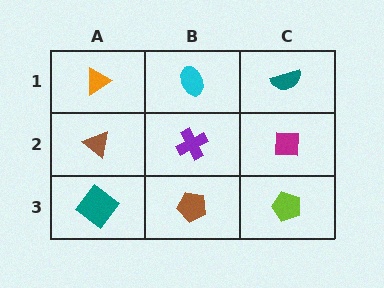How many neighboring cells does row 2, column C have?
3.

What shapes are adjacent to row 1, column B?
A purple cross (row 2, column B), an orange triangle (row 1, column A), a teal semicircle (row 1, column C).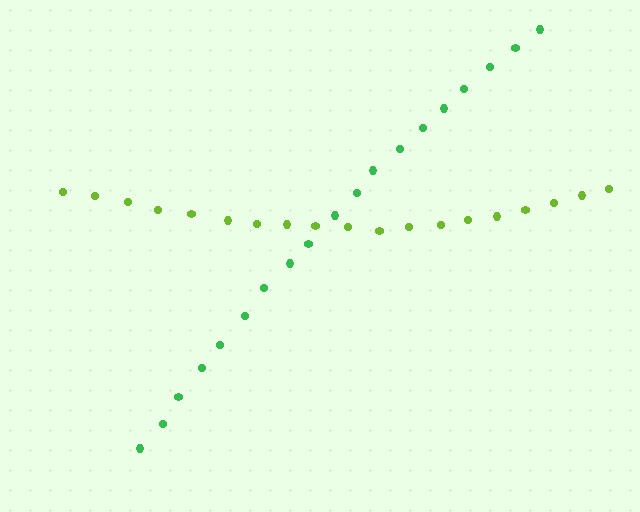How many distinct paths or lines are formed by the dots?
There are 2 distinct paths.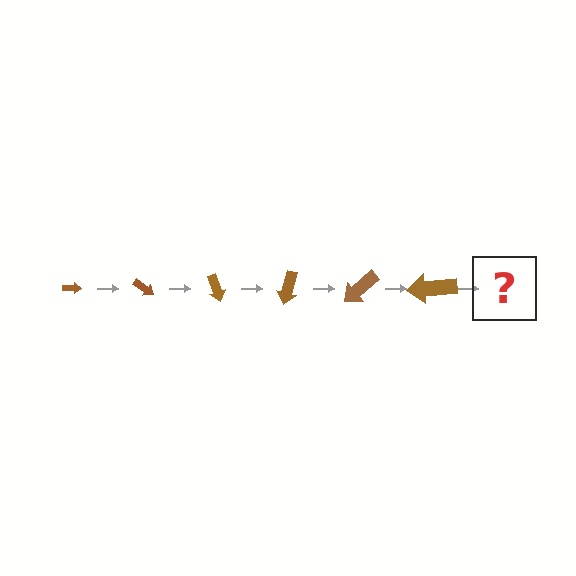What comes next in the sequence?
The next element should be an arrow, larger than the previous one and rotated 210 degrees from the start.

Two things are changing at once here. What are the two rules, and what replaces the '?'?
The two rules are that the arrow grows larger each step and it rotates 35 degrees each step. The '?' should be an arrow, larger than the previous one and rotated 210 degrees from the start.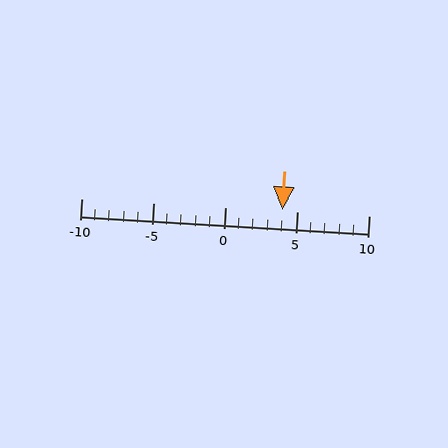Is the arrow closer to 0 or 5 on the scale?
The arrow is closer to 5.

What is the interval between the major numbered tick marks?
The major tick marks are spaced 5 units apart.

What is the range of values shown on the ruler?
The ruler shows values from -10 to 10.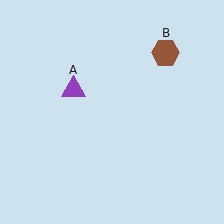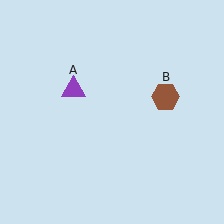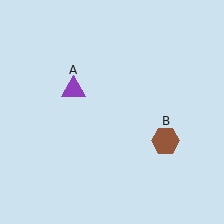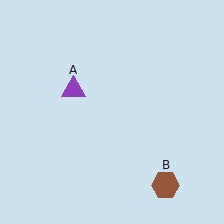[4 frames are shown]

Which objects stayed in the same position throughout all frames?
Purple triangle (object A) remained stationary.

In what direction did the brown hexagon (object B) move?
The brown hexagon (object B) moved down.